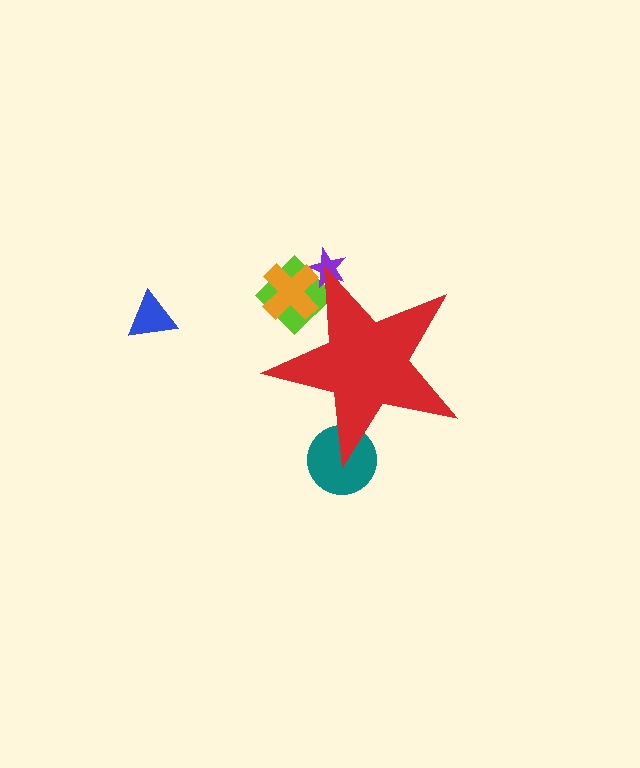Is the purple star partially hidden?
Yes, the purple star is partially hidden behind the red star.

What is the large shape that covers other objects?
A red star.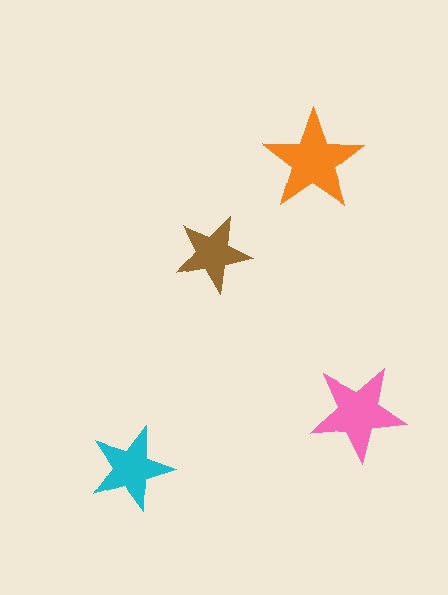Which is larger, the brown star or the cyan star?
The cyan one.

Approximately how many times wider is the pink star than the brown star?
About 1.5 times wider.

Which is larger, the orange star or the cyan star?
The orange one.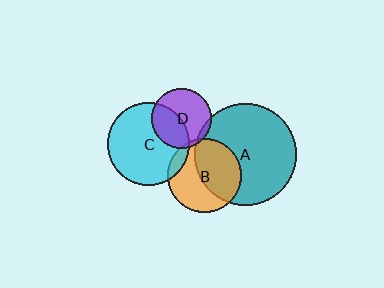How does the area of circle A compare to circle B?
Approximately 1.9 times.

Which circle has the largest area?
Circle A (teal).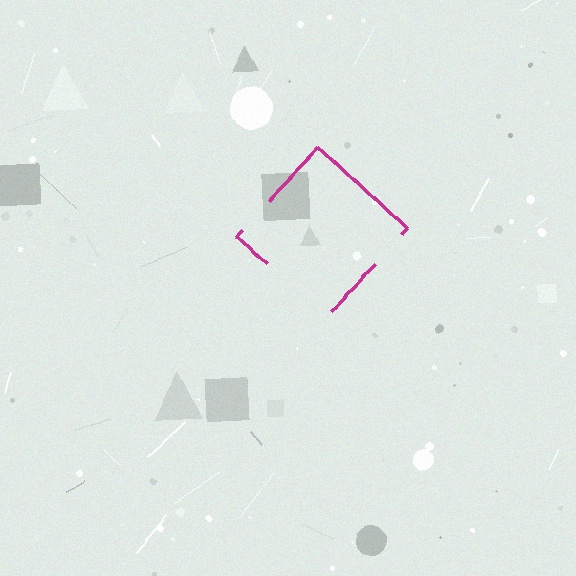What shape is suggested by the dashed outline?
The dashed outline suggests a diamond.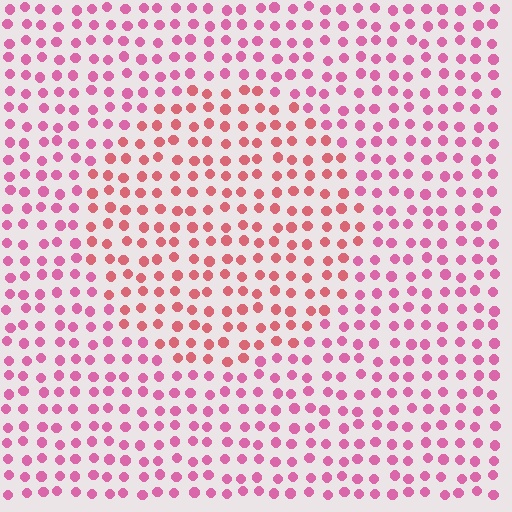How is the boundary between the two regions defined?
The boundary is defined purely by a slight shift in hue (about 27 degrees). Spacing, size, and orientation are identical on both sides.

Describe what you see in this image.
The image is filled with small pink elements in a uniform arrangement. A circle-shaped region is visible where the elements are tinted to a slightly different hue, forming a subtle color boundary.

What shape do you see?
I see a circle.